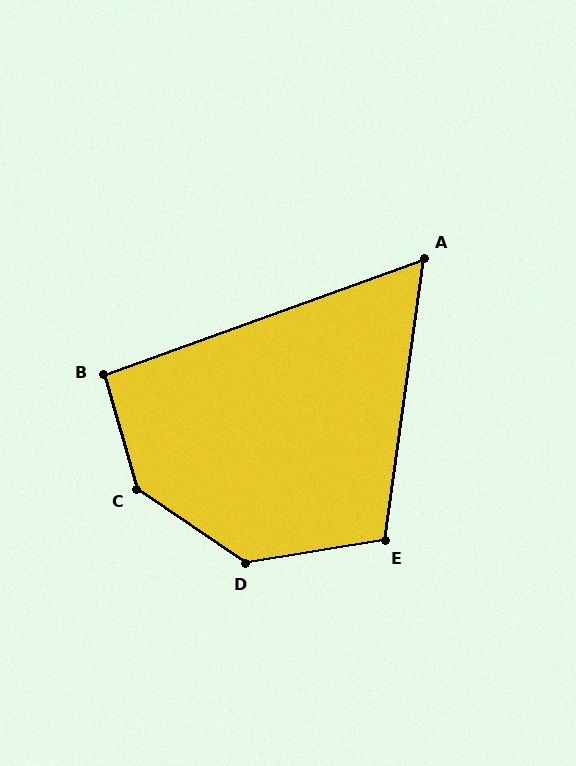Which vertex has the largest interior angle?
C, at approximately 140 degrees.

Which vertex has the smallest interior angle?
A, at approximately 62 degrees.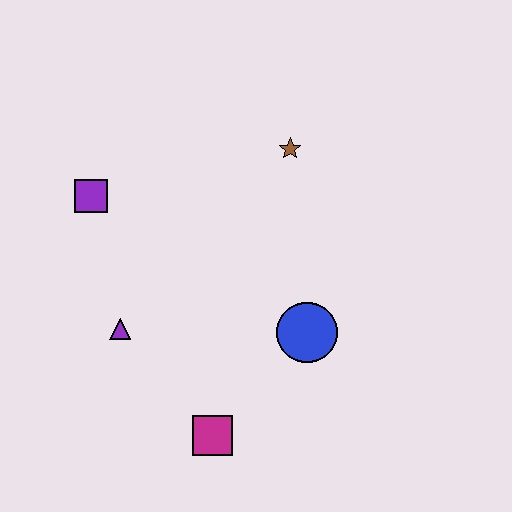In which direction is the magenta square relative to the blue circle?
The magenta square is below the blue circle.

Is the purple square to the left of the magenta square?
Yes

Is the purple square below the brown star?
Yes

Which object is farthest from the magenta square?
The brown star is farthest from the magenta square.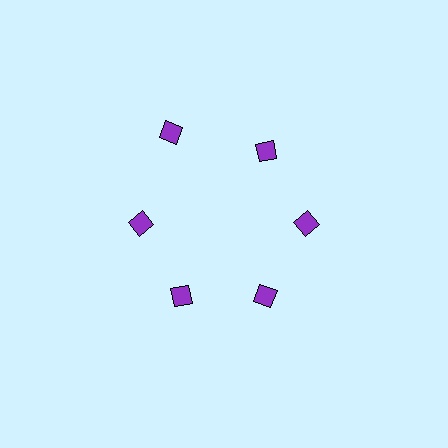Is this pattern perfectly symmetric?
No. The 6 purple diamonds are arranged in a ring, but one element near the 11 o'clock position is pushed outward from the center, breaking the 6-fold rotational symmetry.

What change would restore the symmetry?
The symmetry would be restored by moving it inward, back onto the ring so that all 6 diamonds sit at equal angles and equal distance from the center.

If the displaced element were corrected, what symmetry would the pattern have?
It would have 6-fold rotational symmetry — the pattern would map onto itself every 60 degrees.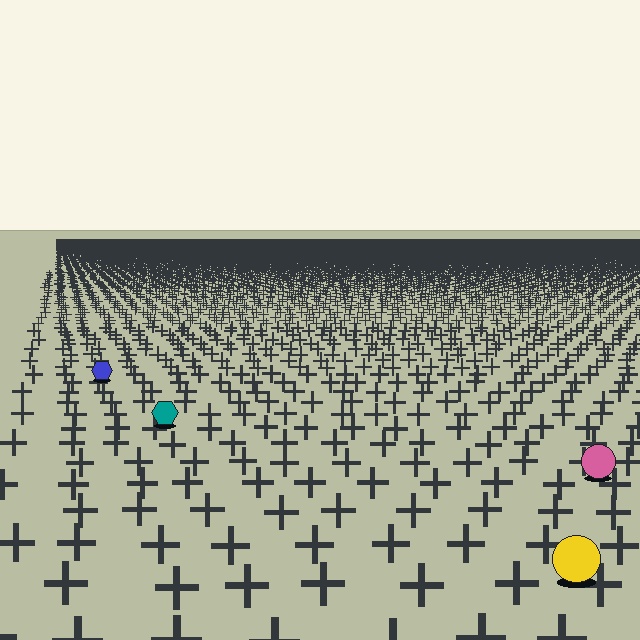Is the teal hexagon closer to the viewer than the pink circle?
No. The pink circle is closer — you can tell from the texture gradient: the ground texture is coarser near it.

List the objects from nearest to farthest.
From nearest to farthest: the yellow circle, the pink circle, the teal hexagon, the blue hexagon.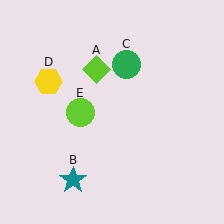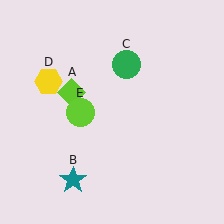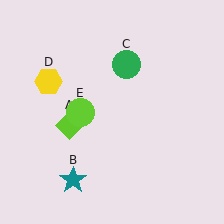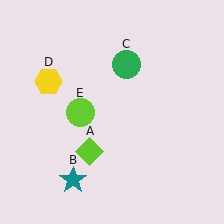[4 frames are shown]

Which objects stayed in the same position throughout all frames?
Teal star (object B) and green circle (object C) and yellow hexagon (object D) and lime circle (object E) remained stationary.